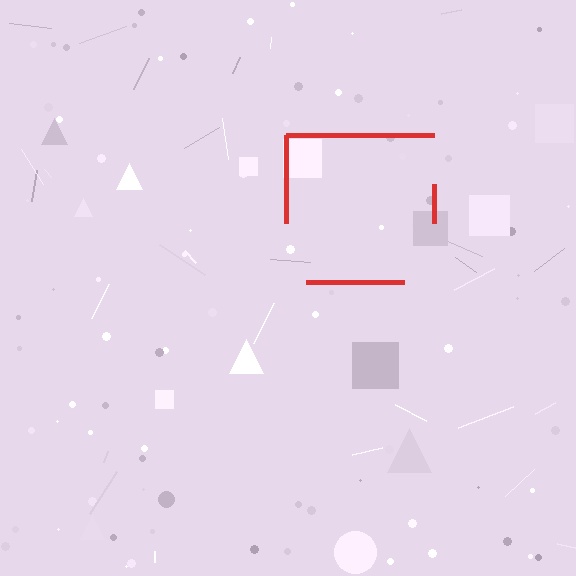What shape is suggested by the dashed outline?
The dashed outline suggests a square.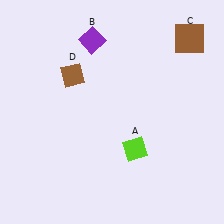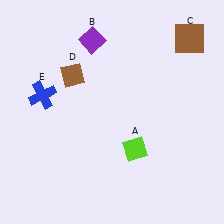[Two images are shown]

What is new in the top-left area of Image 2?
A blue cross (E) was added in the top-left area of Image 2.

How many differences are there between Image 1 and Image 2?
There is 1 difference between the two images.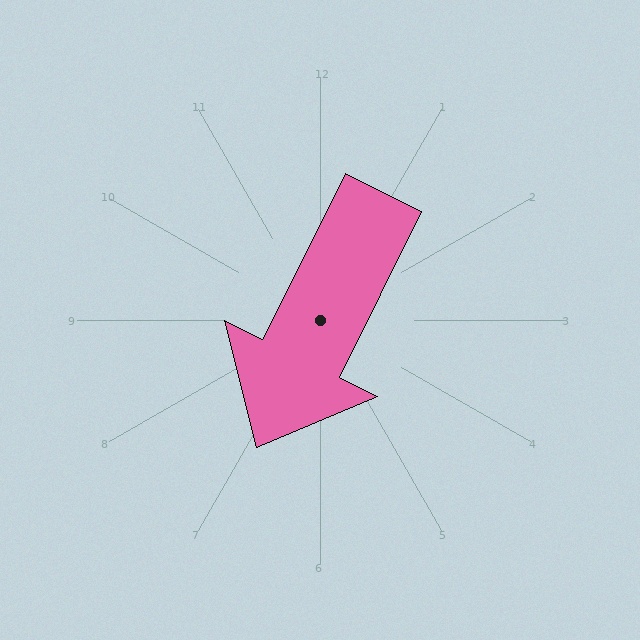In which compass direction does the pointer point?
Southwest.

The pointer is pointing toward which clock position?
Roughly 7 o'clock.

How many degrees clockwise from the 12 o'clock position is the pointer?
Approximately 207 degrees.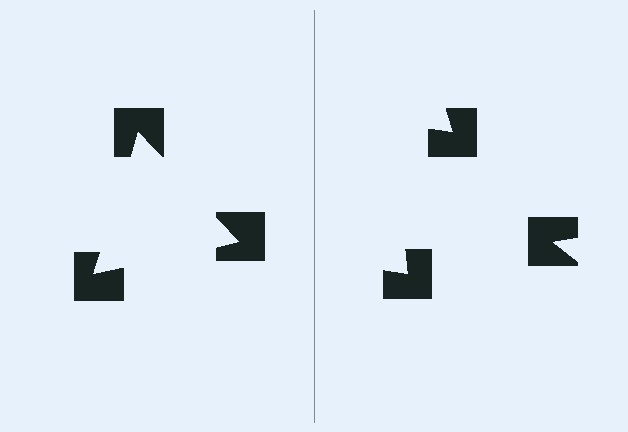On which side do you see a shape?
An illusory triangle appears on the left side. On the right side the wedge cuts are rotated, so no coherent shape forms.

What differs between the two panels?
The notched squares are positioned identically on both sides; only the wedge orientations differ. On the left they align to a triangle; on the right they are misaligned.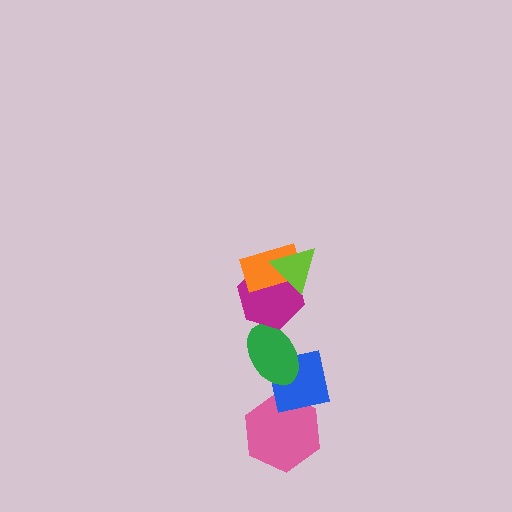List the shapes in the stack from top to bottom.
From top to bottom: the lime triangle, the orange rectangle, the magenta hexagon, the green ellipse, the blue square, the pink hexagon.